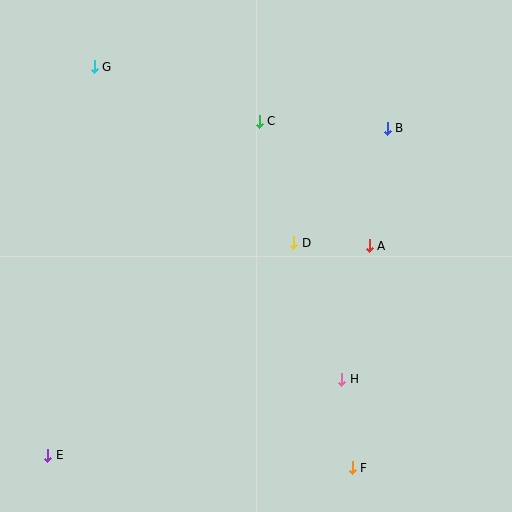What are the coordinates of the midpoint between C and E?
The midpoint between C and E is at (154, 288).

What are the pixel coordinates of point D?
Point D is at (294, 243).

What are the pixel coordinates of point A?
Point A is at (369, 246).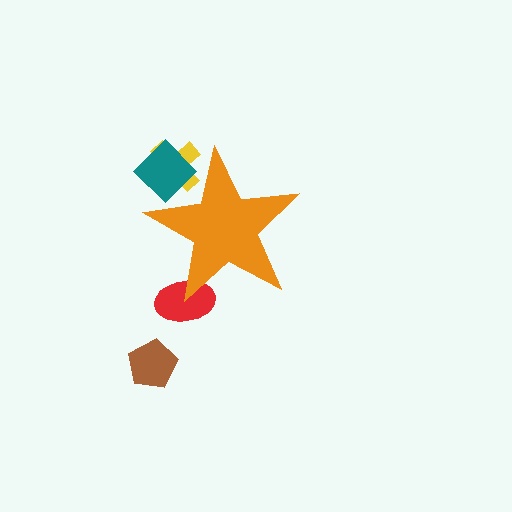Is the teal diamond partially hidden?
Yes, the teal diamond is partially hidden behind the orange star.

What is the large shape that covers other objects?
An orange star.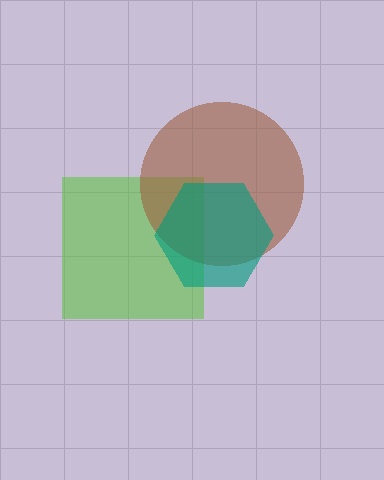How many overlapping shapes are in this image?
There are 3 overlapping shapes in the image.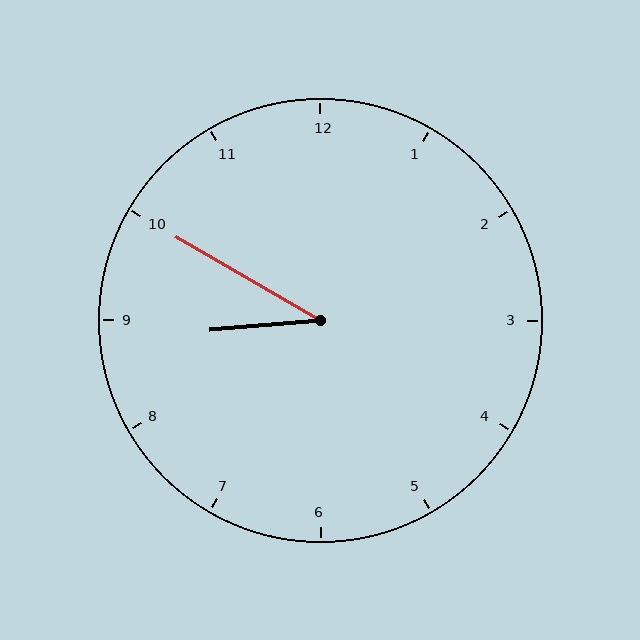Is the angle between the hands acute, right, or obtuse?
It is acute.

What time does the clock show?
8:50.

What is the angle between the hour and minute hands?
Approximately 35 degrees.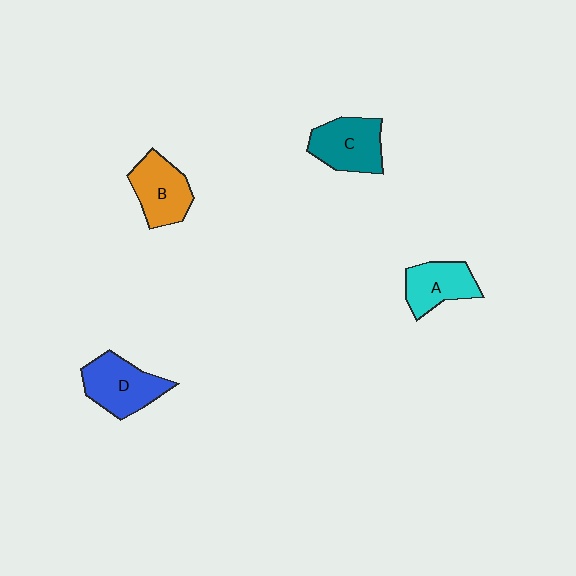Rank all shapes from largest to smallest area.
From largest to smallest: D (blue), C (teal), B (orange), A (cyan).